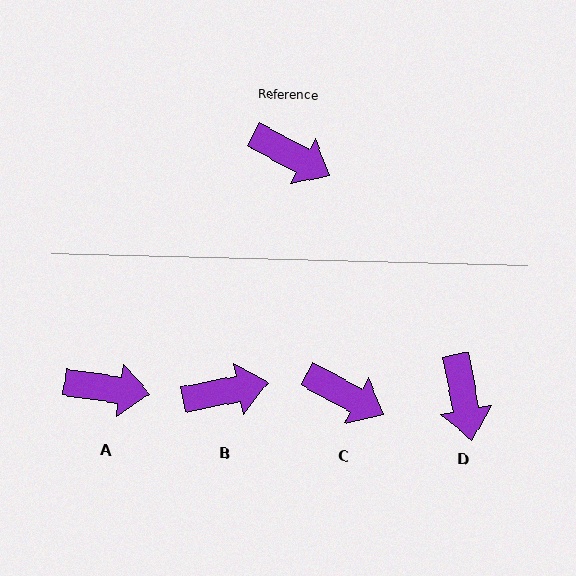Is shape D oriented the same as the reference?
No, it is off by about 51 degrees.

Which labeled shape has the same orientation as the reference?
C.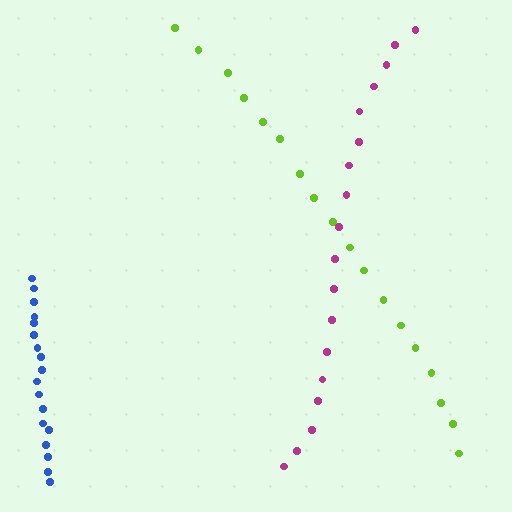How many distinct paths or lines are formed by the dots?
There are 3 distinct paths.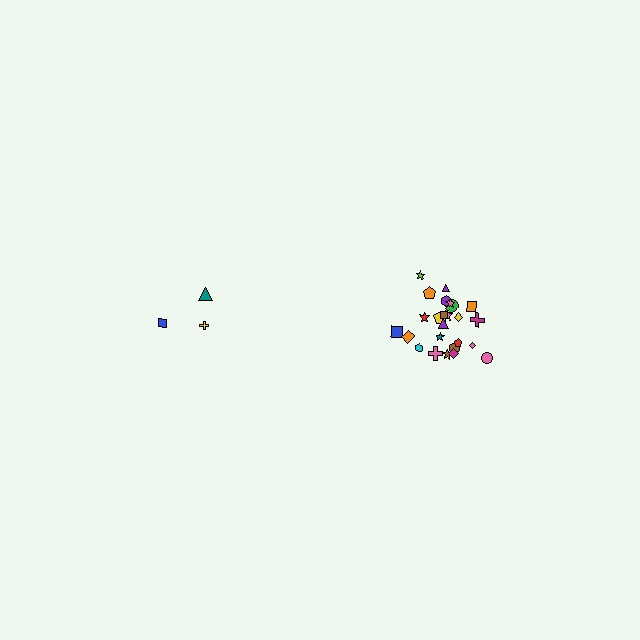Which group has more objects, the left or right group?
The right group.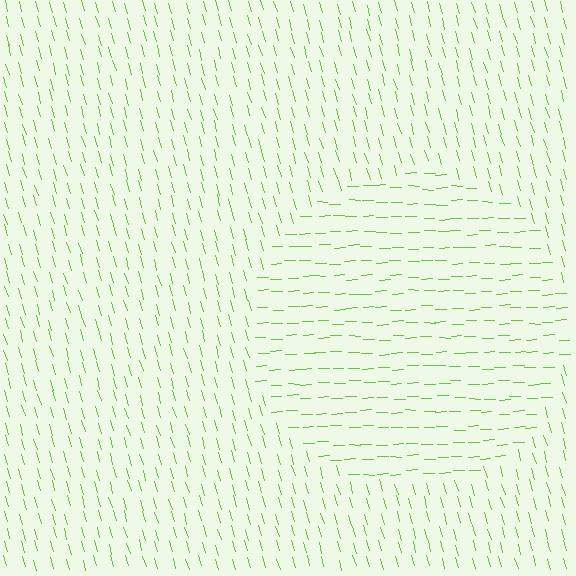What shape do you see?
I see a circle.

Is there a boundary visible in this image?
Yes, there is a texture boundary formed by a change in line orientation.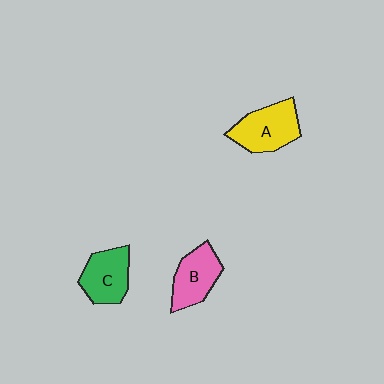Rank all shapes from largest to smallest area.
From largest to smallest: A (yellow), C (green), B (pink).